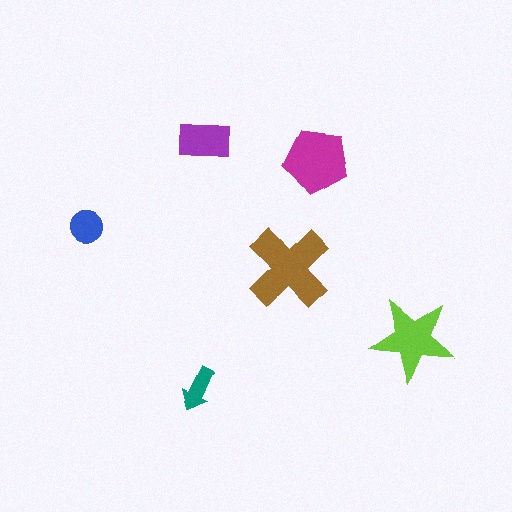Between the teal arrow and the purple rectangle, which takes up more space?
The purple rectangle.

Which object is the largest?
The brown cross.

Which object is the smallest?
The teal arrow.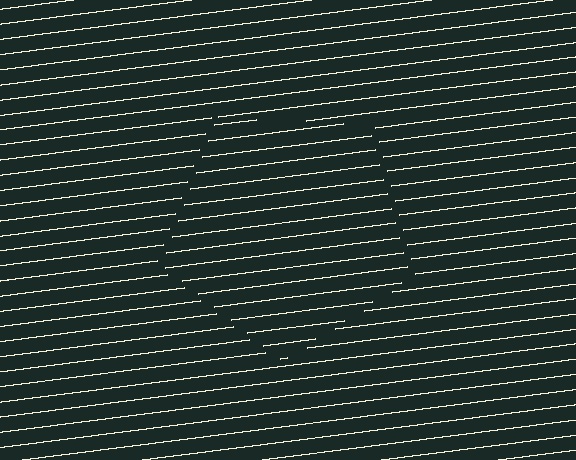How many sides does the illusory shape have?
5 sides — the line-ends trace a pentagon.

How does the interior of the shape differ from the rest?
The interior of the shape contains the same grating, shifted by half a period — the contour is defined by the phase discontinuity where line-ends from the inner and outer gratings abut.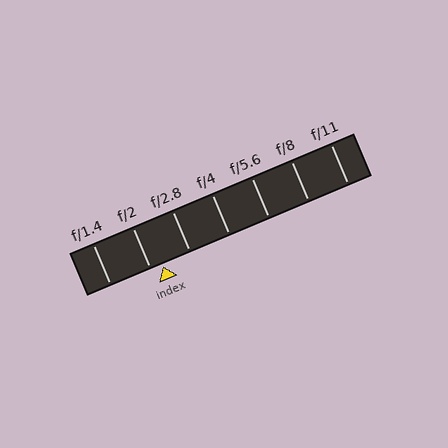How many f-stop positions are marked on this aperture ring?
There are 7 f-stop positions marked.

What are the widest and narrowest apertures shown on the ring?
The widest aperture shown is f/1.4 and the narrowest is f/11.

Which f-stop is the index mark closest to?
The index mark is closest to f/2.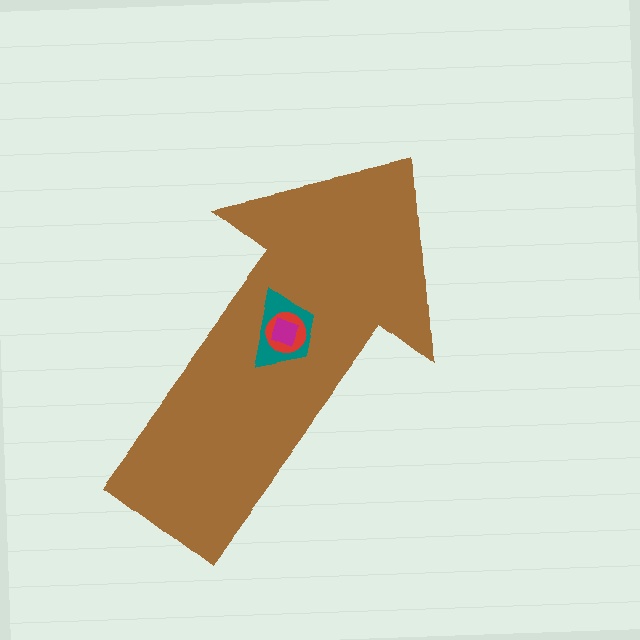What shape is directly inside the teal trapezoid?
The red circle.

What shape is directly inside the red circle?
The magenta square.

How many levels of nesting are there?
4.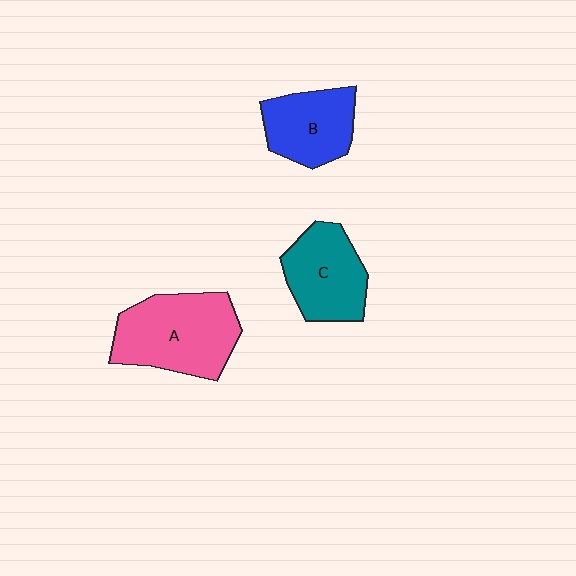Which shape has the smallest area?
Shape B (blue).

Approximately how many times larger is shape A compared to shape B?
Approximately 1.5 times.